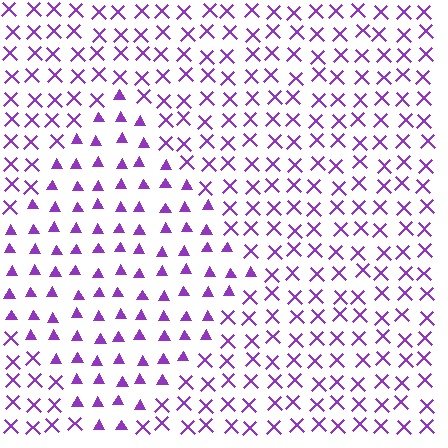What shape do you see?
I see a diamond.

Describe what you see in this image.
The image is filled with small purple elements arranged in a uniform grid. A diamond-shaped region contains triangles, while the surrounding area contains X marks. The boundary is defined purely by the change in element shape.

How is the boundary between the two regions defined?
The boundary is defined by a change in element shape: triangles inside vs. X marks outside. All elements share the same color and spacing.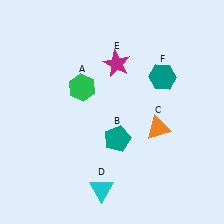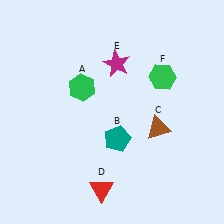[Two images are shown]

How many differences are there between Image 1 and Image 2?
There are 3 differences between the two images.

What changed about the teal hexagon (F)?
In Image 1, F is teal. In Image 2, it changed to green.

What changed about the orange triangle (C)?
In Image 1, C is orange. In Image 2, it changed to brown.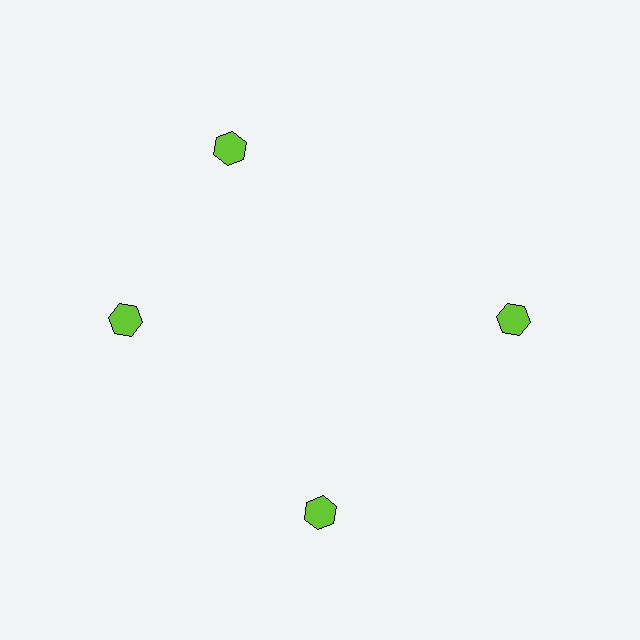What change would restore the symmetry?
The symmetry would be restored by rotating it back into even spacing with its neighbors so that all 4 hexagons sit at equal angles and equal distance from the center.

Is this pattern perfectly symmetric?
No. The 4 lime hexagons are arranged in a ring, but one element near the 12 o'clock position is rotated out of alignment along the ring, breaking the 4-fold rotational symmetry.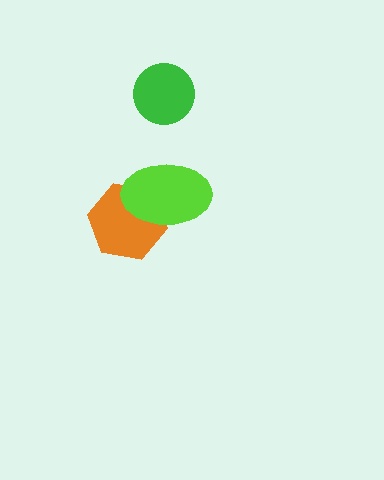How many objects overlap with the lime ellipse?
1 object overlaps with the lime ellipse.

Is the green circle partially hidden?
No, no other shape covers it.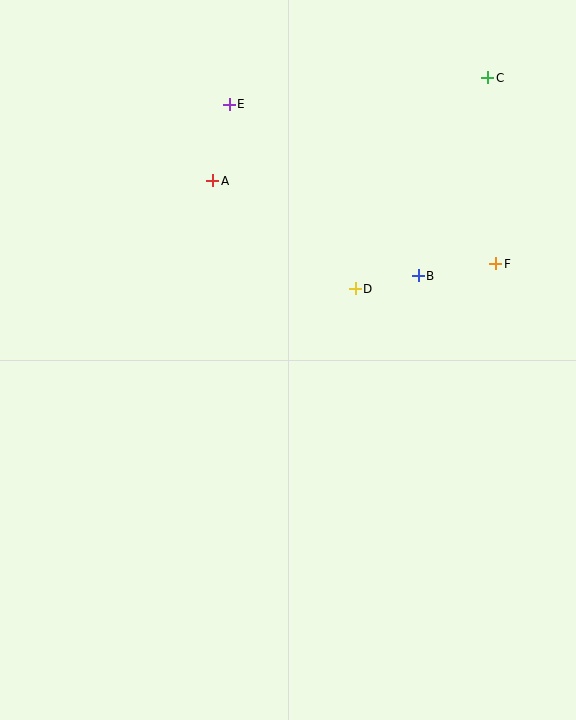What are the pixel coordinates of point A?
Point A is at (213, 181).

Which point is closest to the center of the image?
Point D at (355, 289) is closest to the center.